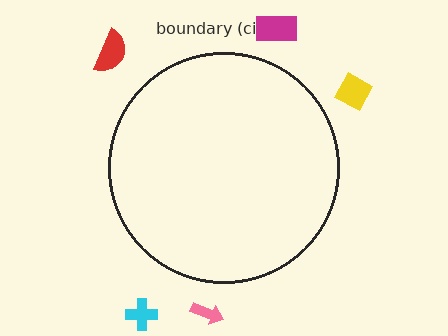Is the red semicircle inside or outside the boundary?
Outside.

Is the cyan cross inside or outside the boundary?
Outside.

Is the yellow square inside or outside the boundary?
Outside.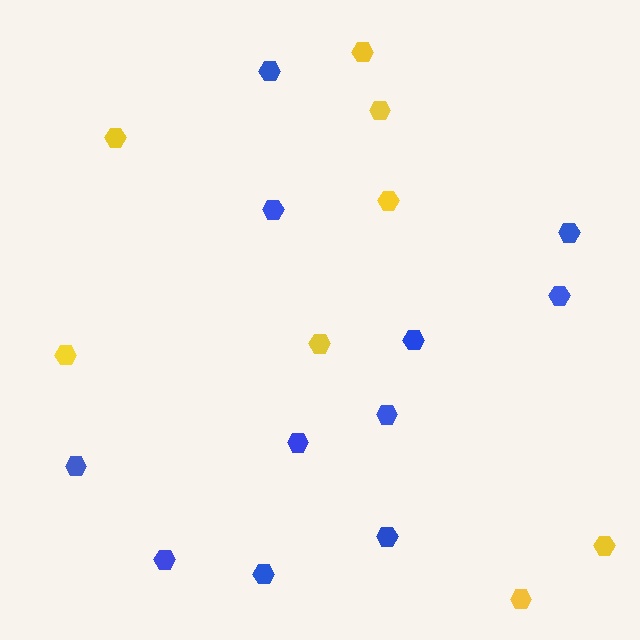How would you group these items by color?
There are 2 groups: one group of yellow hexagons (8) and one group of blue hexagons (11).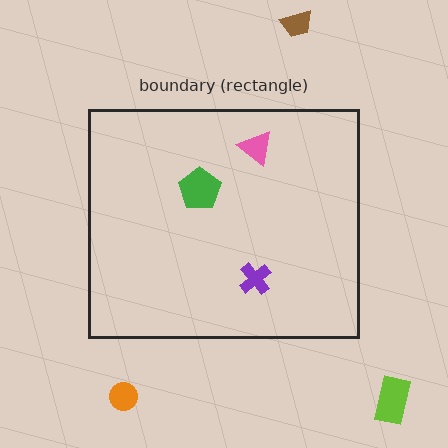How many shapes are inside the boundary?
3 inside, 3 outside.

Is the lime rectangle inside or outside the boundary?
Outside.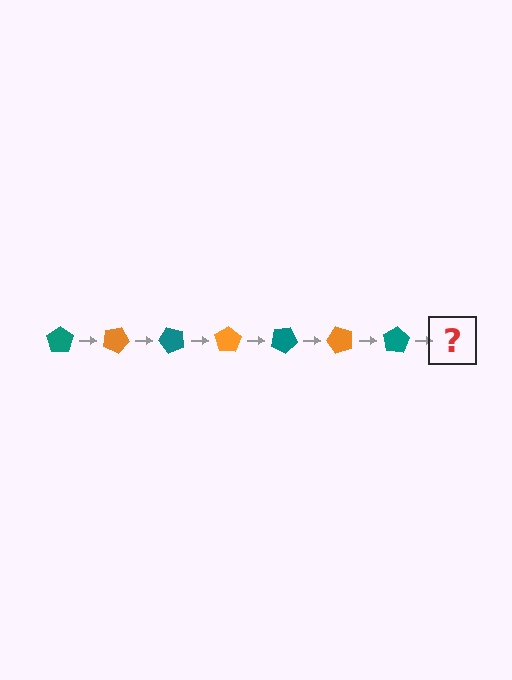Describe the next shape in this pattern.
It should be an orange pentagon, rotated 175 degrees from the start.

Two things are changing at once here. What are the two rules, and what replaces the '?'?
The two rules are that it rotates 25 degrees each step and the color cycles through teal and orange. The '?' should be an orange pentagon, rotated 175 degrees from the start.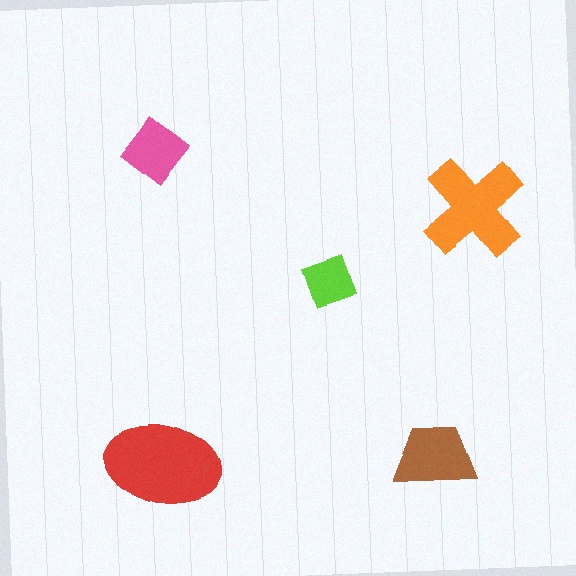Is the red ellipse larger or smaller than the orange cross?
Larger.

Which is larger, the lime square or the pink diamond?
The pink diamond.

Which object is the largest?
The red ellipse.